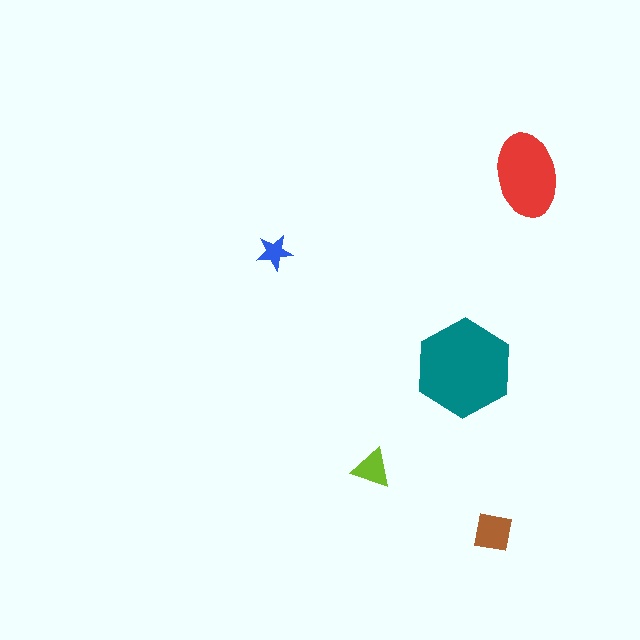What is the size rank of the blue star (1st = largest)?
5th.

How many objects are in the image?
There are 5 objects in the image.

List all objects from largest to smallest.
The teal hexagon, the red ellipse, the brown square, the lime triangle, the blue star.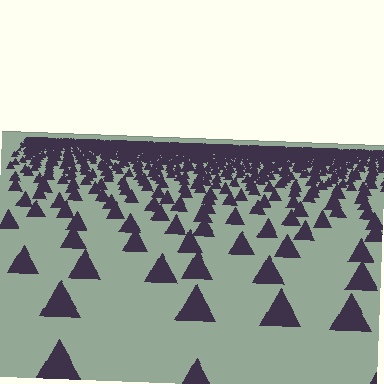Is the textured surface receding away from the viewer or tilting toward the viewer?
The surface is receding away from the viewer. Texture elements get smaller and denser toward the top.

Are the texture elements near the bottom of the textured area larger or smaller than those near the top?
Larger. Near the bottom, elements are closer to the viewer and appear at a bigger on-screen size.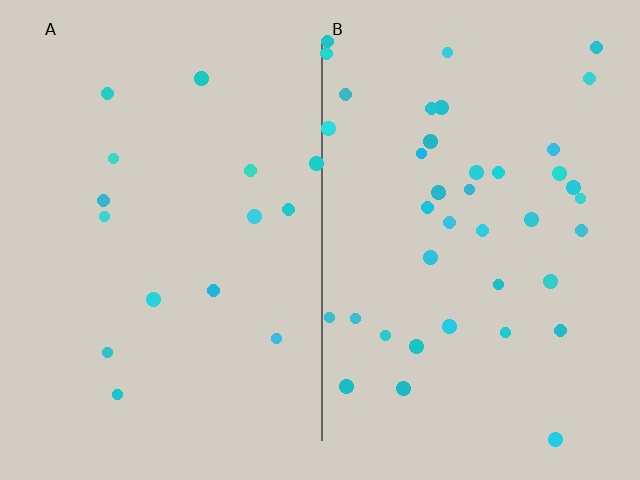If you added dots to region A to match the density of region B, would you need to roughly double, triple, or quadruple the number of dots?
Approximately double.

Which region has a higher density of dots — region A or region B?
B (the right).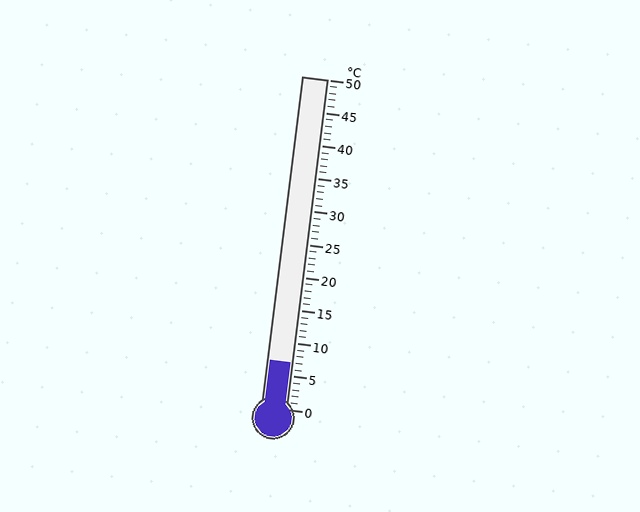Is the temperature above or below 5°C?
The temperature is above 5°C.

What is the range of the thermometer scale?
The thermometer scale ranges from 0°C to 50°C.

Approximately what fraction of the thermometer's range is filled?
The thermometer is filled to approximately 15% of its range.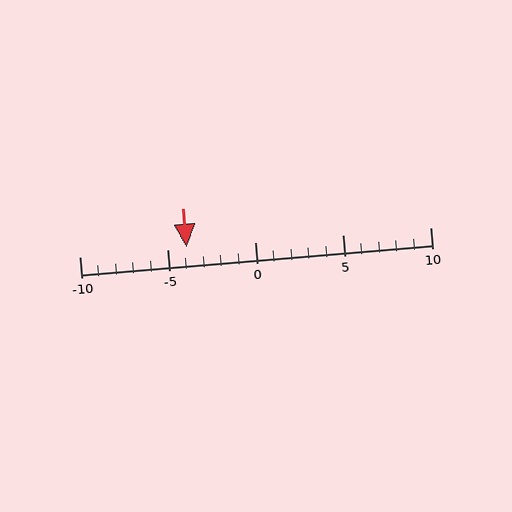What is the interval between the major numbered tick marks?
The major tick marks are spaced 5 units apart.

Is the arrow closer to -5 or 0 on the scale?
The arrow is closer to -5.